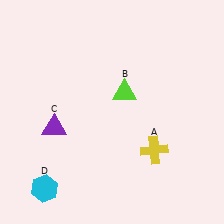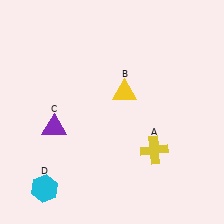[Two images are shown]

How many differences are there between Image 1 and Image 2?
There is 1 difference between the two images.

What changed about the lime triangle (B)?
In Image 1, B is lime. In Image 2, it changed to yellow.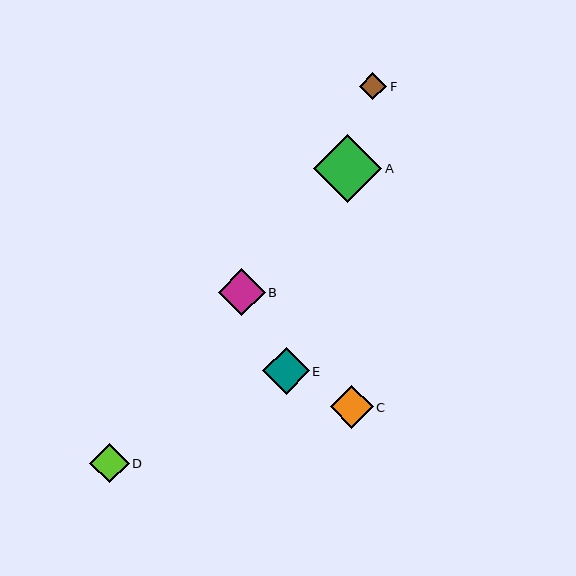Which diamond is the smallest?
Diamond F is the smallest with a size of approximately 27 pixels.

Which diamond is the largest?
Diamond A is the largest with a size of approximately 68 pixels.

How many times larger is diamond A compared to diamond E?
Diamond A is approximately 1.5 times the size of diamond E.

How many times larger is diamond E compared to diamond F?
Diamond E is approximately 1.7 times the size of diamond F.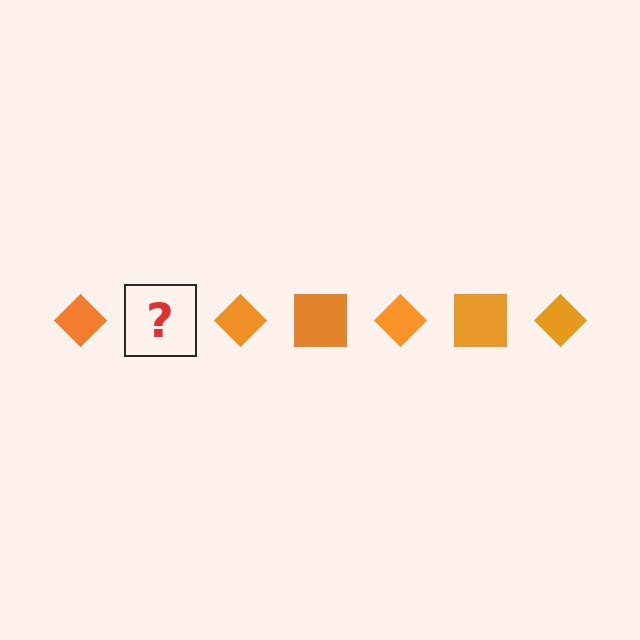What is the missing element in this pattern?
The missing element is an orange square.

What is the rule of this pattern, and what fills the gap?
The rule is that the pattern cycles through diamond, square shapes in orange. The gap should be filled with an orange square.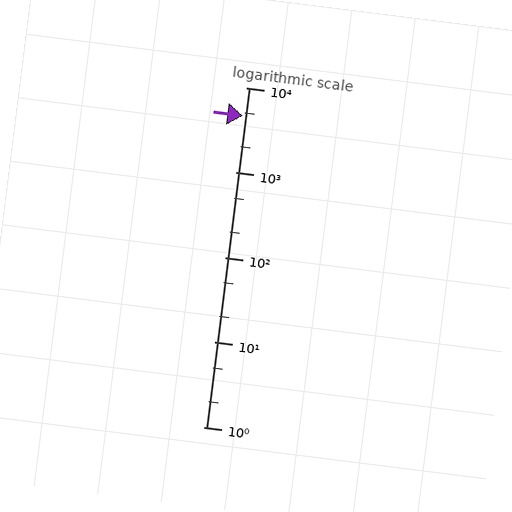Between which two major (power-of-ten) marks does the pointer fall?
The pointer is between 1000 and 10000.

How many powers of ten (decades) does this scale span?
The scale spans 4 decades, from 1 to 10000.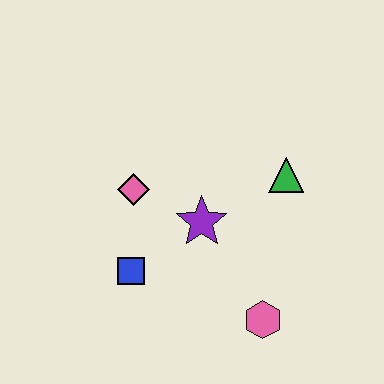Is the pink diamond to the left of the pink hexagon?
Yes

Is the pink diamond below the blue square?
No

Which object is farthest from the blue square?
The green triangle is farthest from the blue square.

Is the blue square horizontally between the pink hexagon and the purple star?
No